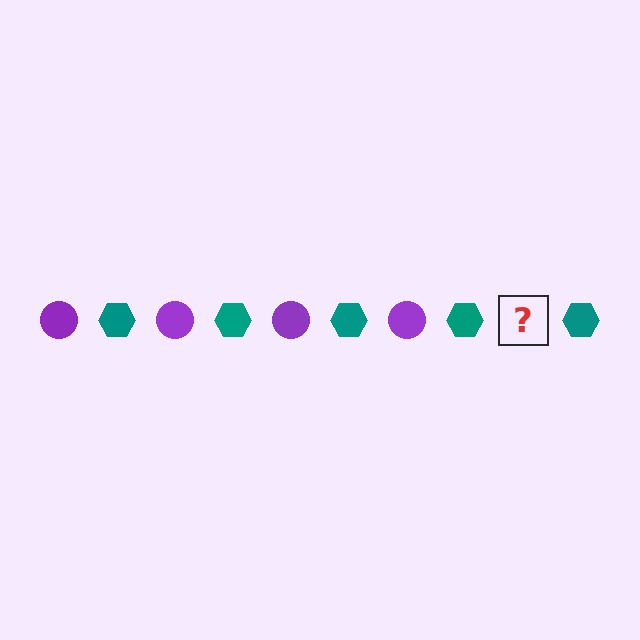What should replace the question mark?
The question mark should be replaced with a purple circle.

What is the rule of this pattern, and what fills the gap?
The rule is that the pattern alternates between purple circle and teal hexagon. The gap should be filled with a purple circle.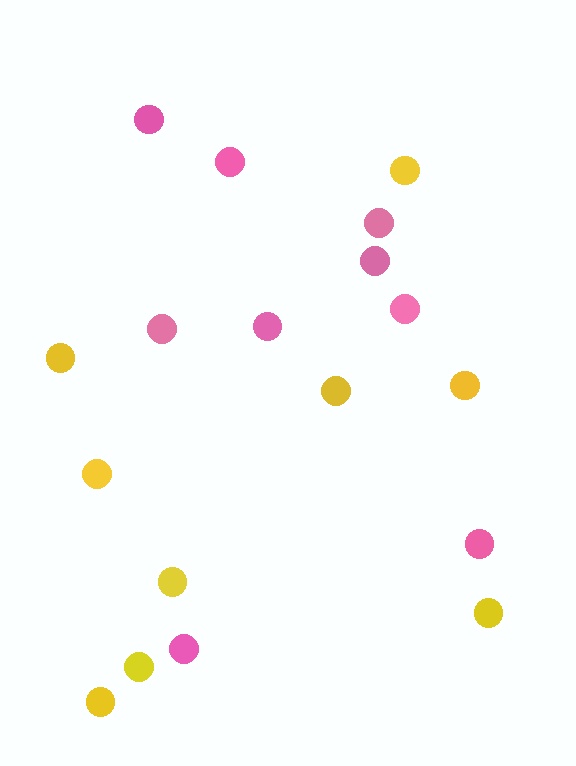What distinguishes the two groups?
There are 2 groups: one group of yellow circles (9) and one group of pink circles (9).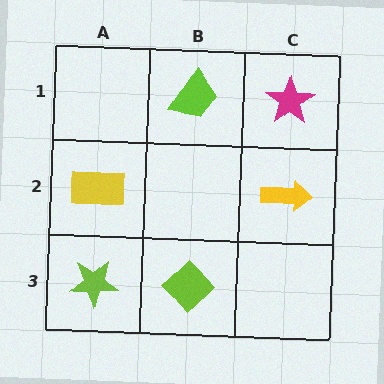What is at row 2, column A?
A yellow rectangle.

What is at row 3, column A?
A lime star.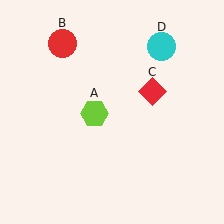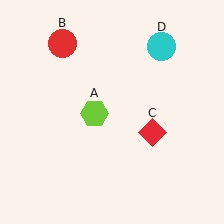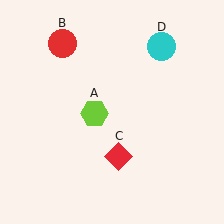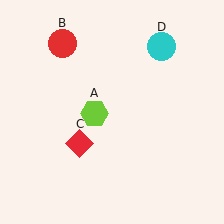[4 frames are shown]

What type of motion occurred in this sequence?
The red diamond (object C) rotated clockwise around the center of the scene.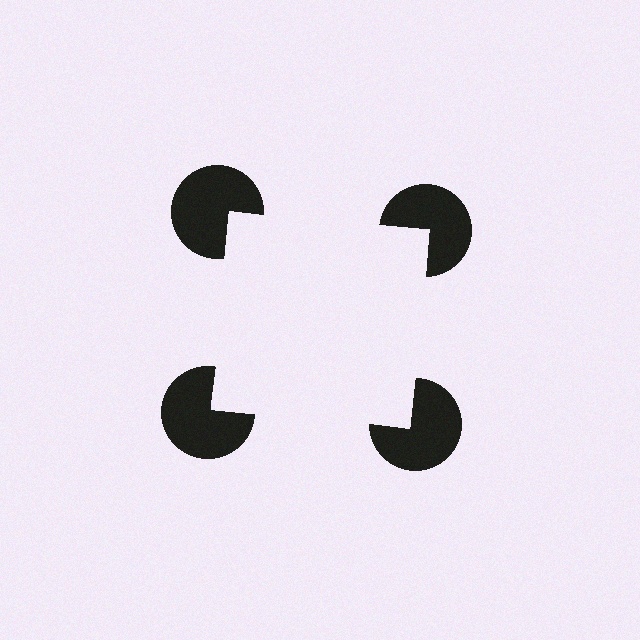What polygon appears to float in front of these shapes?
An illusory square — its edges are inferred from the aligned wedge cuts in the pac-man discs, not physically drawn.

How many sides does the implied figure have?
4 sides.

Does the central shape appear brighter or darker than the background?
It typically appears slightly brighter than the background, even though no actual brightness change is drawn.